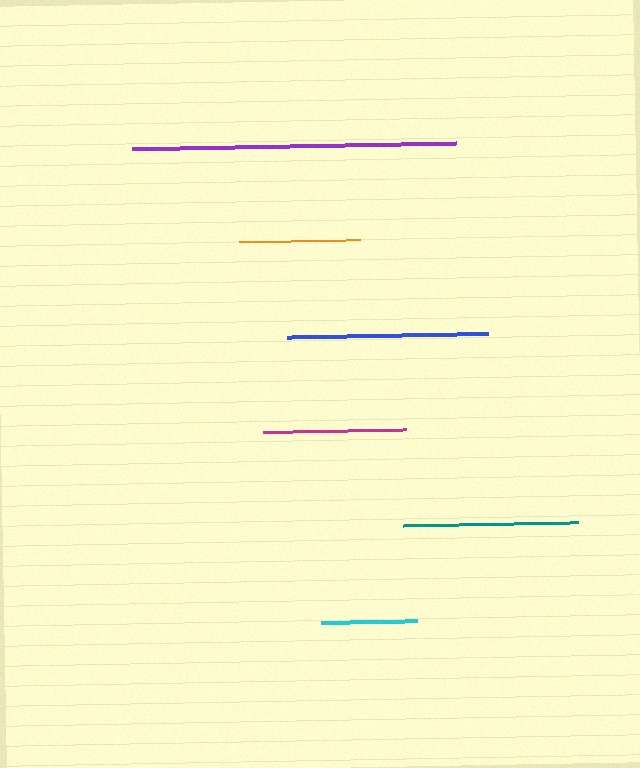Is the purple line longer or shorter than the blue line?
The purple line is longer than the blue line.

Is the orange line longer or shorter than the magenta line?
The magenta line is longer than the orange line.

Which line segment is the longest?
The purple line is the longest at approximately 324 pixels.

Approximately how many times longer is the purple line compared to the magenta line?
The purple line is approximately 2.3 times the length of the magenta line.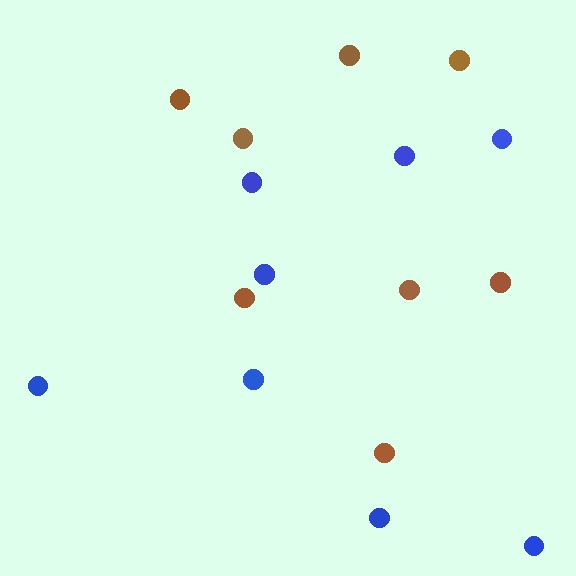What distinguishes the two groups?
There are 2 groups: one group of blue circles (8) and one group of brown circles (8).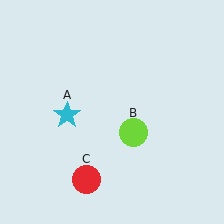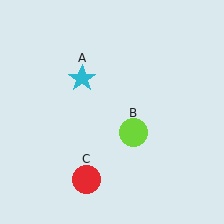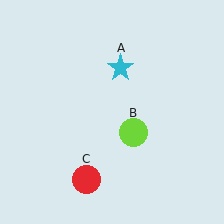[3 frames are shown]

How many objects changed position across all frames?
1 object changed position: cyan star (object A).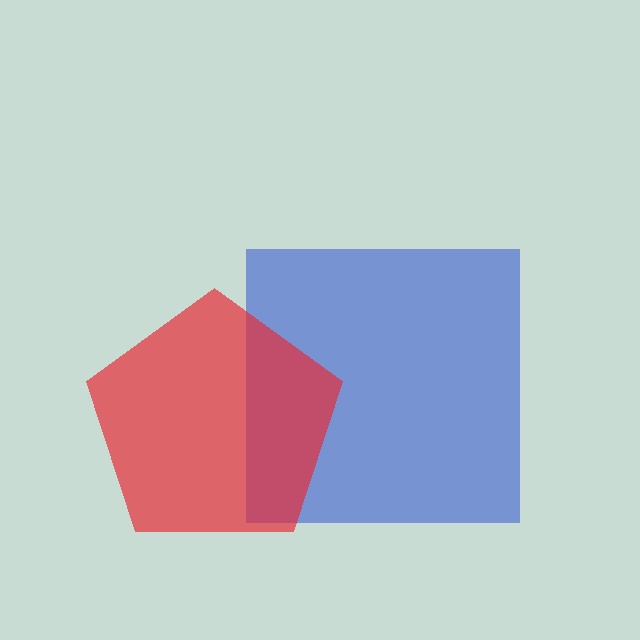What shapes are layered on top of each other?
The layered shapes are: a blue square, a red pentagon.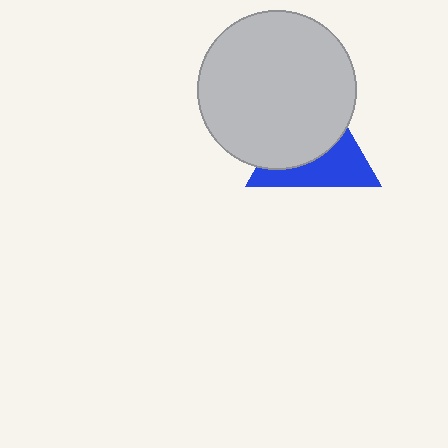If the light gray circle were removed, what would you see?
You would see the complete blue triangle.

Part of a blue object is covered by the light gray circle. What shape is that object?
It is a triangle.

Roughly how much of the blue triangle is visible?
A small part of it is visible (roughly 44%).